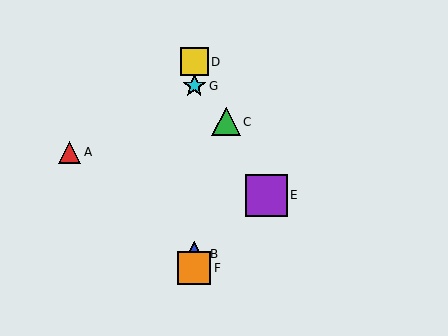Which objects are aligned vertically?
Objects B, D, F, G are aligned vertically.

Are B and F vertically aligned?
Yes, both are at x≈194.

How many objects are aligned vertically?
4 objects (B, D, F, G) are aligned vertically.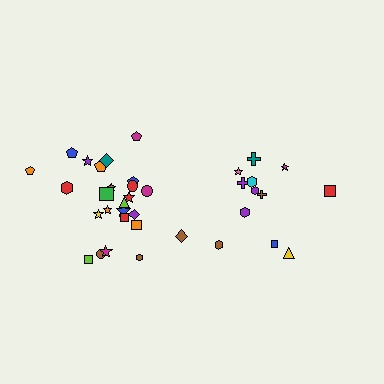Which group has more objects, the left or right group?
The left group.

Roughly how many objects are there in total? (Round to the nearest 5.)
Roughly 35 objects in total.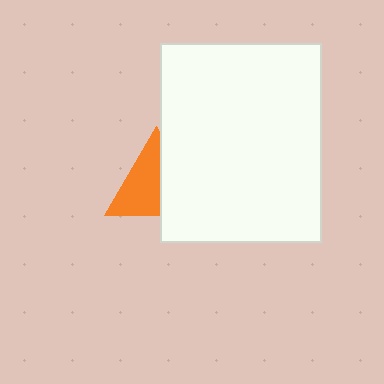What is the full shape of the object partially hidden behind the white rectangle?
The partially hidden object is an orange triangle.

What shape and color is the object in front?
The object in front is a white rectangle.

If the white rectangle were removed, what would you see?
You would see the complete orange triangle.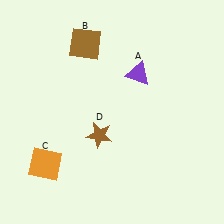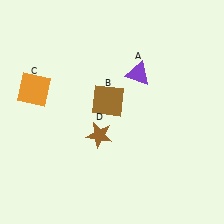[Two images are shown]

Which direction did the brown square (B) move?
The brown square (B) moved down.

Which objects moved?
The objects that moved are: the brown square (B), the orange square (C).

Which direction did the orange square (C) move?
The orange square (C) moved up.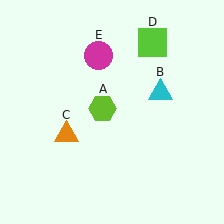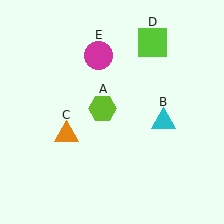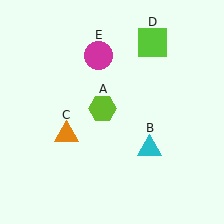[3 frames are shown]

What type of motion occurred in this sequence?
The cyan triangle (object B) rotated clockwise around the center of the scene.